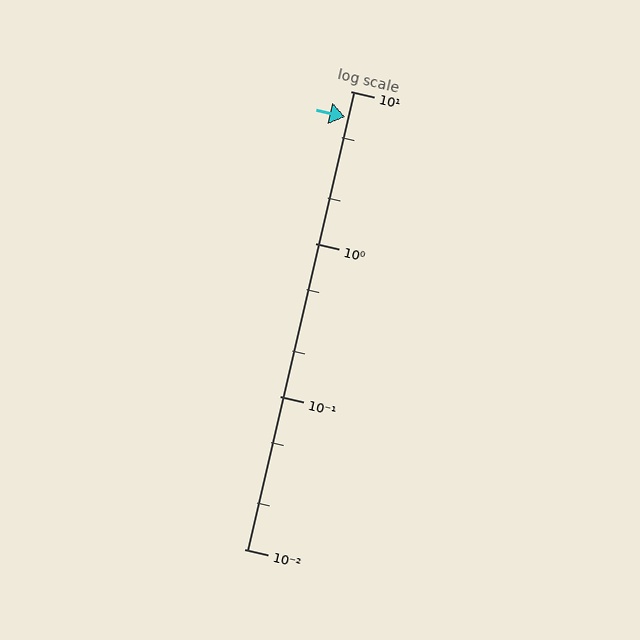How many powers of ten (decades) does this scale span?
The scale spans 3 decades, from 0.01 to 10.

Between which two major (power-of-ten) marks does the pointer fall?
The pointer is between 1 and 10.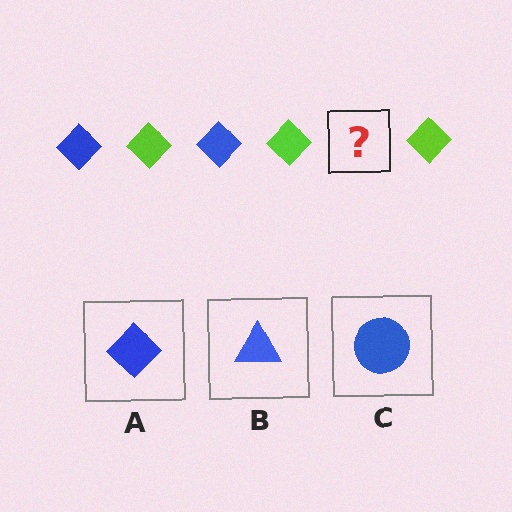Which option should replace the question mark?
Option A.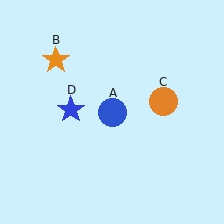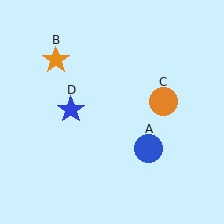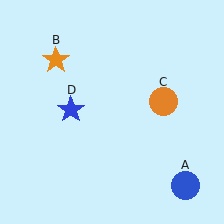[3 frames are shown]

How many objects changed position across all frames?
1 object changed position: blue circle (object A).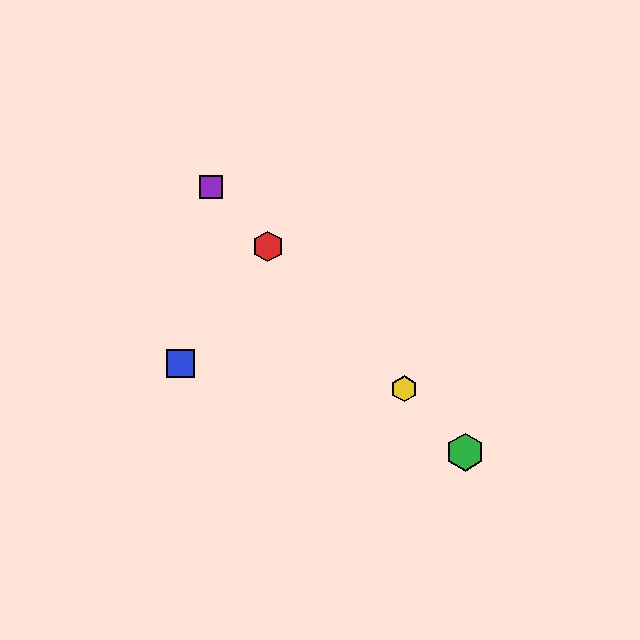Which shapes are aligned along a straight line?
The red hexagon, the green hexagon, the yellow hexagon, the purple square are aligned along a straight line.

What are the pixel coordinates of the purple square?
The purple square is at (211, 187).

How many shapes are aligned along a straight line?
4 shapes (the red hexagon, the green hexagon, the yellow hexagon, the purple square) are aligned along a straight line.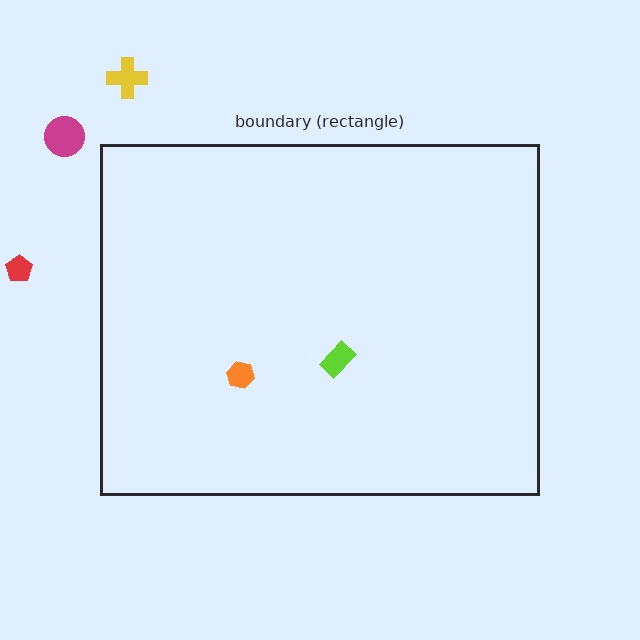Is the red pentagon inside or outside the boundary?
Outside.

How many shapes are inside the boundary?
2 inside, 3 outside.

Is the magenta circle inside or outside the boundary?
Outside.